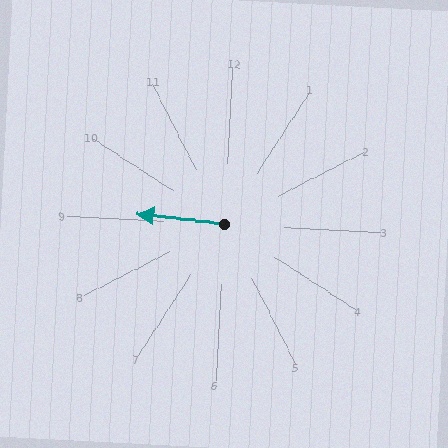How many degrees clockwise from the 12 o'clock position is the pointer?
Approximately 274 degrees.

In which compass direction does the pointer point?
West.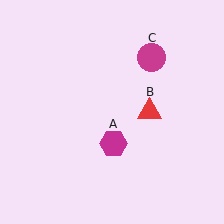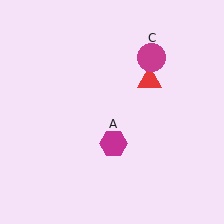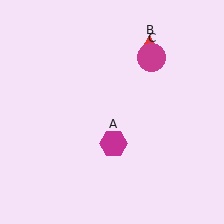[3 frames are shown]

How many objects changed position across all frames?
1 object changed position: red triangle (object B).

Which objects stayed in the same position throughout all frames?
Magenta hexagon (object A) and magenta circle (object C) remained stationary.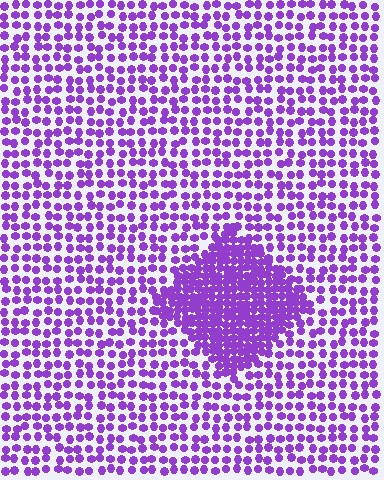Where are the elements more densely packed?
The elements are more densely packed inside the diamond boundary.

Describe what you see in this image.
The image contains small purple elements arranged at two different densities. A diamond-shaped region is visible where the elements are more densely packed than the surrounding area.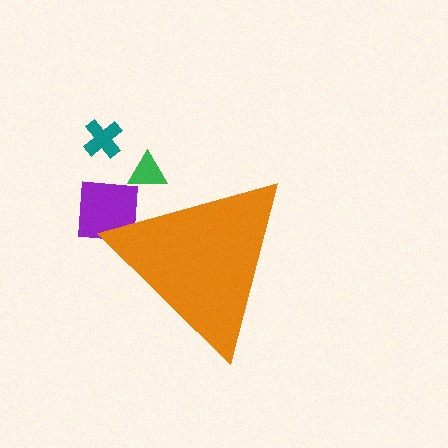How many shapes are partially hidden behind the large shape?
2 shapes are partially hidden.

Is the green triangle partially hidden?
Yes, the green triangle is partially hidden behind the orange triangle.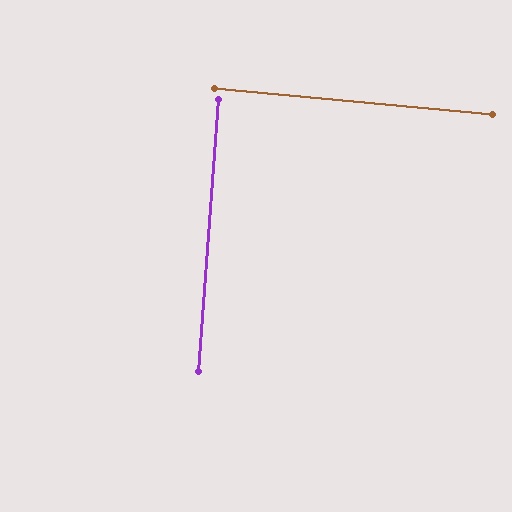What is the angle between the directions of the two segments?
Approximately 89 degrees.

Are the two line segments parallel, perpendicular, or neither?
Perpendicular — they meet at approximately 89°.